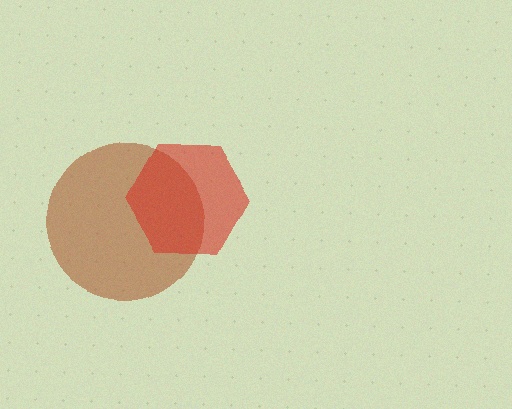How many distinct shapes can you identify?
There are 2 distinct shapes: a brown circle, a red hexagon.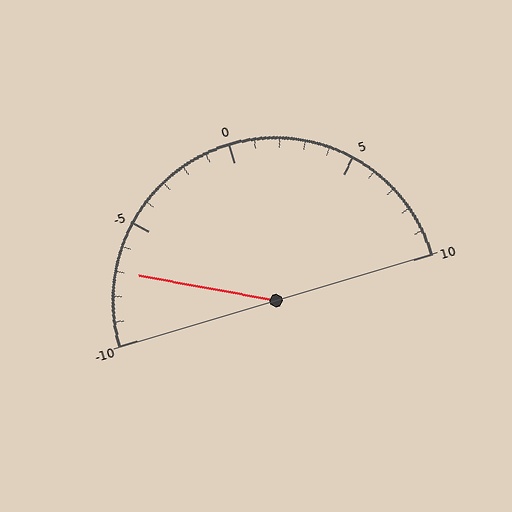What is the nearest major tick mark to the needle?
The nearest major tick mark is -5.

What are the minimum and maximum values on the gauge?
The gauge ranges from -10 to 10.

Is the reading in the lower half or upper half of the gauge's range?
The reading is in the lower half of the range (-10 to 10).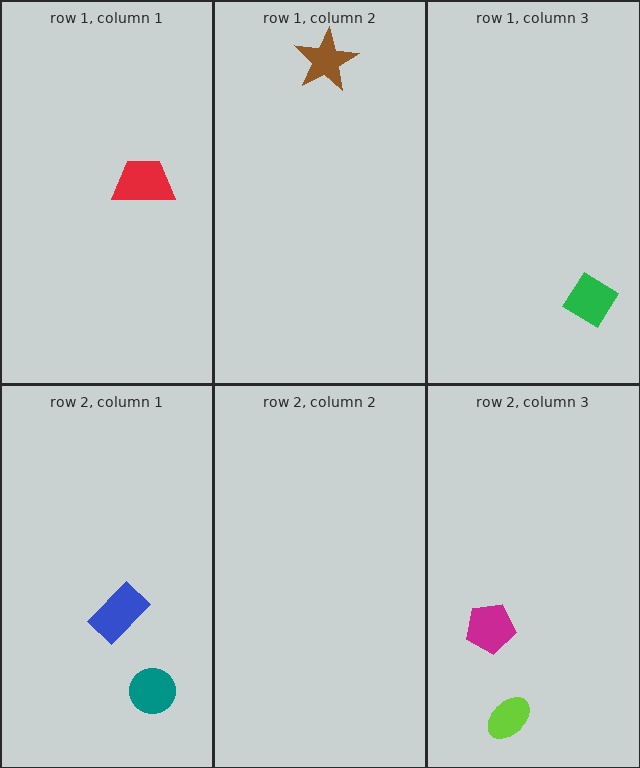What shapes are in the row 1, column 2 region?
The brown star.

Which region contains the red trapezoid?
The row 1, column 1 region.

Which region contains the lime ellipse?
The row 2, column 3 region.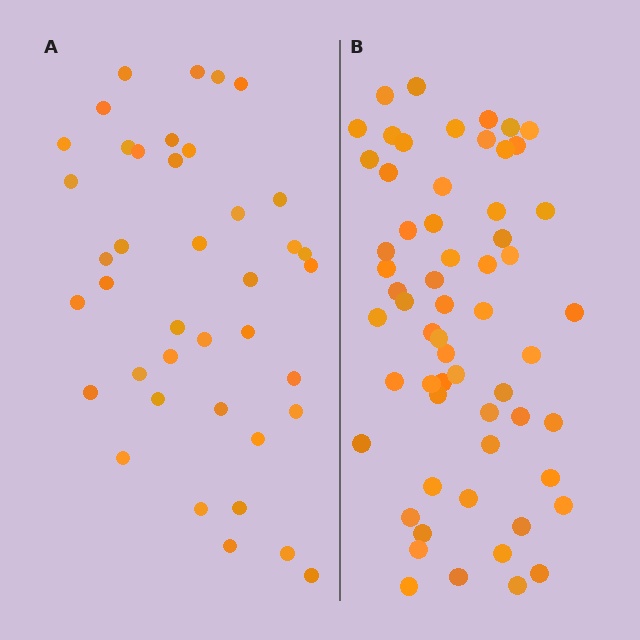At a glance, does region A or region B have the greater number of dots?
Region B (the right region) has more dots.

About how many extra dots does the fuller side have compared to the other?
Region B has approximately 20 more dots than region A.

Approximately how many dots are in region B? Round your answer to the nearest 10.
About 60 dots.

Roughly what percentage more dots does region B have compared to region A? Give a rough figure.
About 50% more.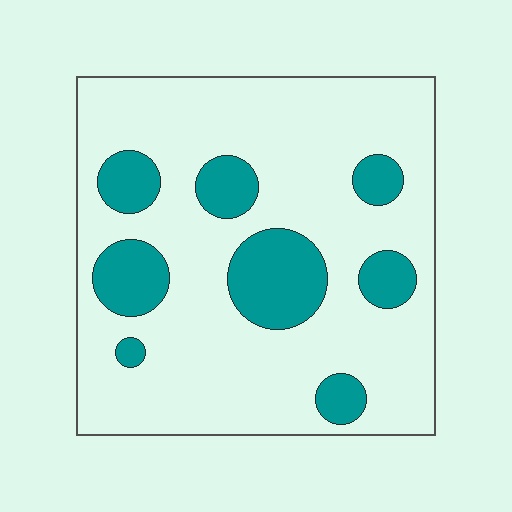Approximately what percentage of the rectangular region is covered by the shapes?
Approximately 20%.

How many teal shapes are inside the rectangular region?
8.